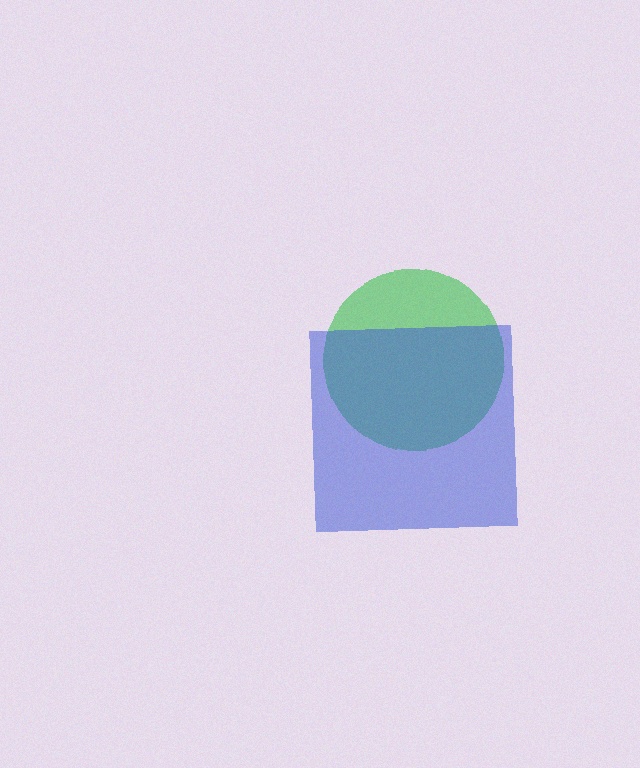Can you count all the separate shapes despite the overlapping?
Yes, there are 2 separate shapes.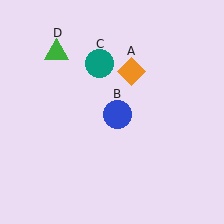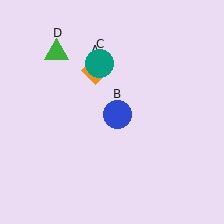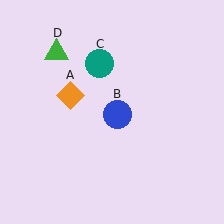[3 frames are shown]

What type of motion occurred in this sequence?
The orange diamond (object A) rotated counterclockwise around the center of the scene.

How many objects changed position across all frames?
1 object changed position: orange diamond (object A).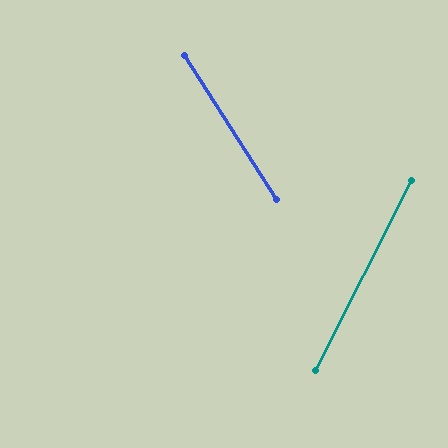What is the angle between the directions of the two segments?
Approximately 59 degrees.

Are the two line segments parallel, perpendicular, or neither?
Neither parallel nor perpendicular — they differ by about 59°.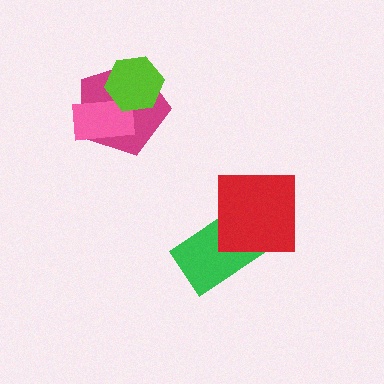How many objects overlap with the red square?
1 object overlaps with the red square.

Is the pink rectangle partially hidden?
Yes, it is partially covered by another shape.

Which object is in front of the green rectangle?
The red square is in front of the green rectangle.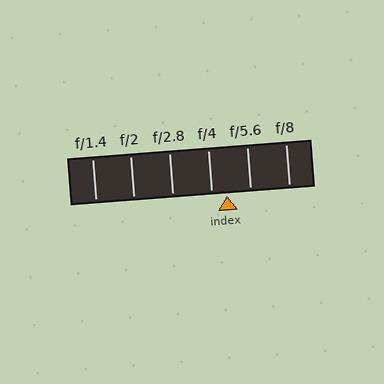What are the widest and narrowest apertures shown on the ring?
The widest aperture shown is f/1.4 and the narrowest is f/8.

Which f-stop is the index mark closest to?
The index mark is closest to f/4.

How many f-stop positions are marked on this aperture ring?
There are 6 f-stop positions marked.